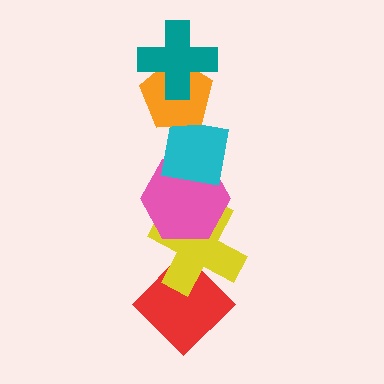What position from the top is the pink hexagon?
The pink hexagon is 4th from the top.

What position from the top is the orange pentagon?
The orange pentagon is 2nd from the top.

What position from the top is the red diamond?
The red diamond is 6th from the top.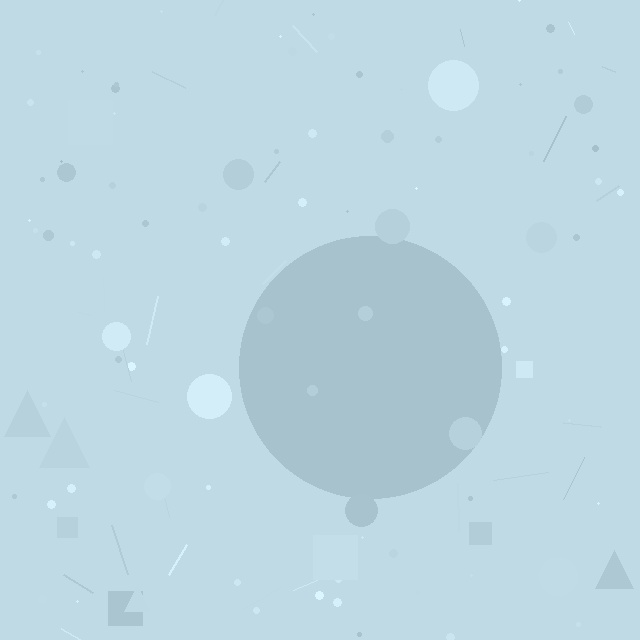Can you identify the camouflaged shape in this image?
The camouflaged shape is a circle.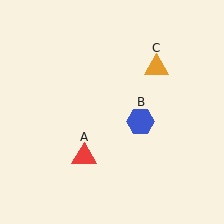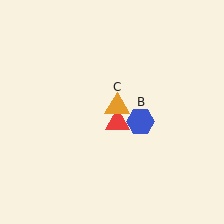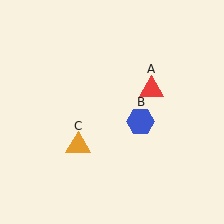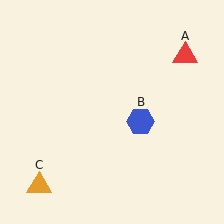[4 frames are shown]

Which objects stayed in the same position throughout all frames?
Blue hexagon (object B) remained stationary.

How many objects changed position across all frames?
2 objects changed position: red triangle (object A), orange triangle (object C).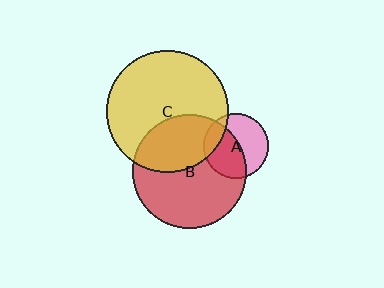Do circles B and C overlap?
Yes.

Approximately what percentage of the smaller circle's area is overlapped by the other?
Approximately 35%.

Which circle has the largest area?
Circle C (yellow).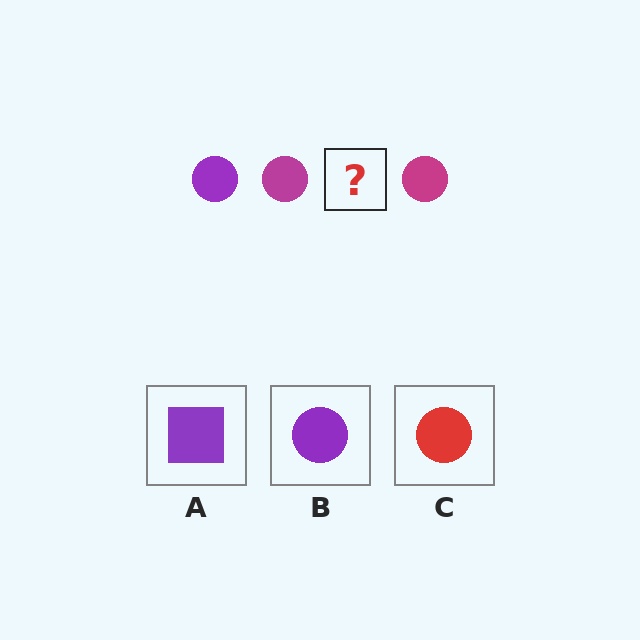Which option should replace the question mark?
Option B.